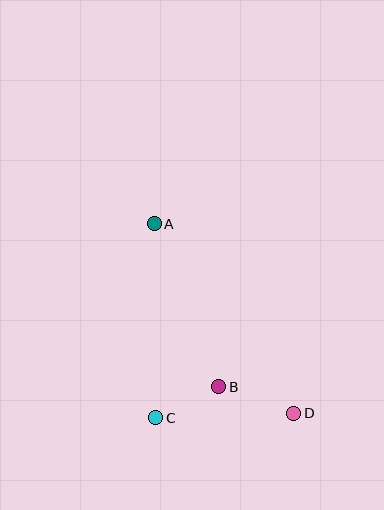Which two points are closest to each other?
Points B and C are closest to each other.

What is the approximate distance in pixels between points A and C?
The distance between A and C is approximately 194 pixels.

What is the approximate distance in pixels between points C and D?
The distance between C and D is approximately 138 pixels.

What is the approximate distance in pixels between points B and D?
The distance between B and D is approximately 79 pixels.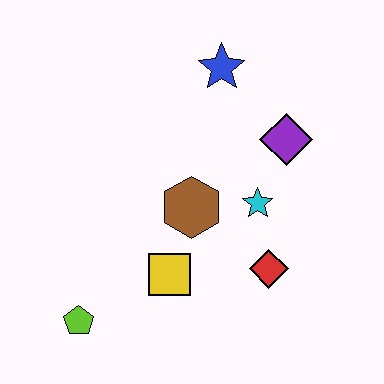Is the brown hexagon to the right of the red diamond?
No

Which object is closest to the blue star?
The purple diamond is closest to the blue star.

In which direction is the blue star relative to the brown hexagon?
The blue star is above the brown hexagon.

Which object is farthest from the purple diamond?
The lime pentagon is farthest from the purple diamond.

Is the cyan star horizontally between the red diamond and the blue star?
Yes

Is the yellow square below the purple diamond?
Yes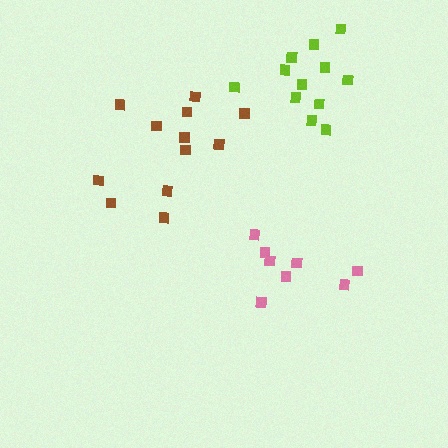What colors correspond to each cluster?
The clusters are colored: pink, brown, lime.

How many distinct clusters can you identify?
There are 3 distinct clusters.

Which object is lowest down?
The pink cluster is bottommost.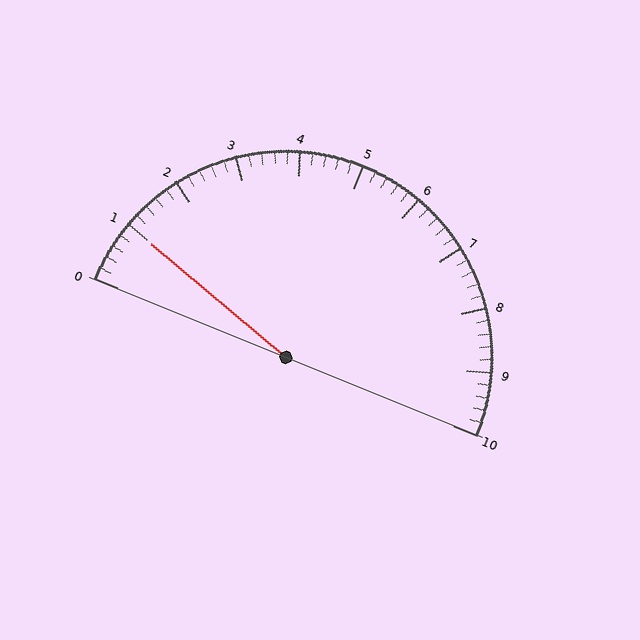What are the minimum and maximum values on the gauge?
The gauge ranges from 0 to 10.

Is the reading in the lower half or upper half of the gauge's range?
The reading is in the lower half of the range (0 to 10).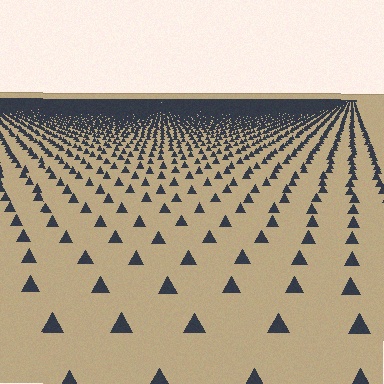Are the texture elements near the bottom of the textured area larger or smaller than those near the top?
Larger. Near the bottom, elements are closer to the viewer and appear at a bigger on-screen size.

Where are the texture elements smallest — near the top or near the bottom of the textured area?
Near the top.